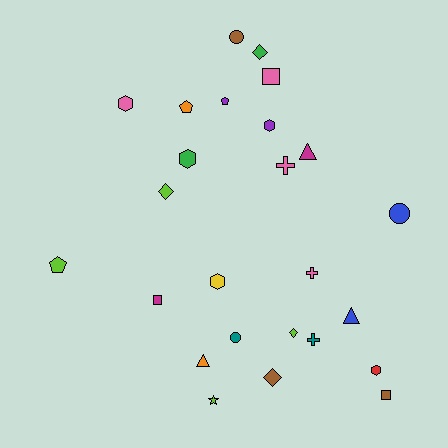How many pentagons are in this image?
There are 3 pentagons.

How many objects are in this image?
There are 25 objects.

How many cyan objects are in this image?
There are no cyan objects.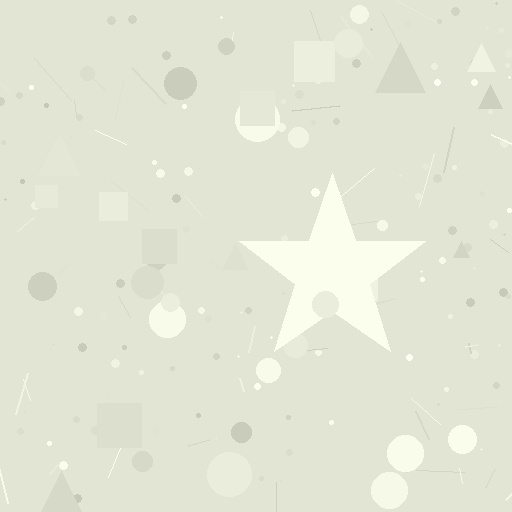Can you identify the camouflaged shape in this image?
The camouflaged shape is a star.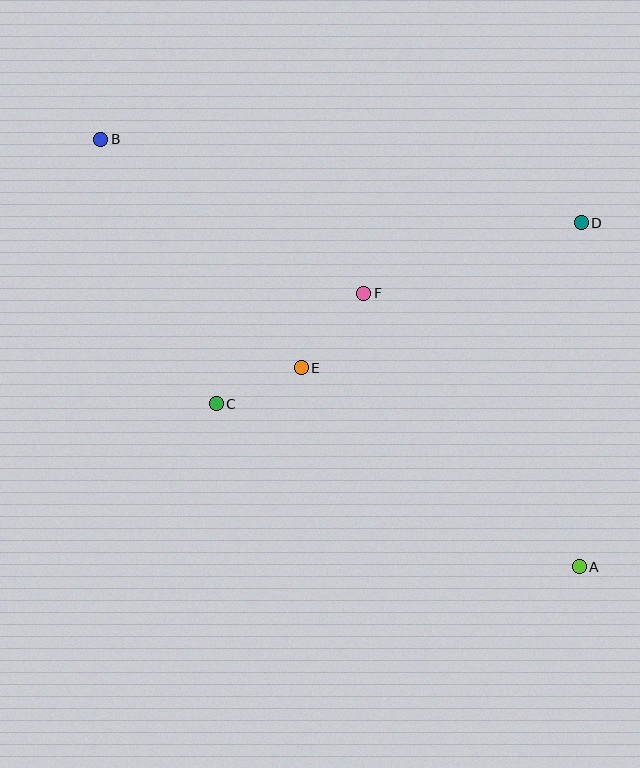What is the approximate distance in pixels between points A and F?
The distance between A and F is approximately 348 pixels.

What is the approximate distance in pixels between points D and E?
The distance between D and E is approximately 316 pixels.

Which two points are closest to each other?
Points C and E are closest to each other.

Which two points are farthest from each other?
Points A and B are farthest from each other.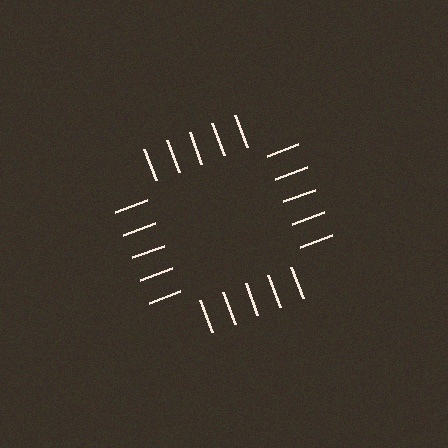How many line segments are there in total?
20 — 5 along each of the 4 edges.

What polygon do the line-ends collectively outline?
An illusory square — the line segments terminate on its edges but no continuous stroke is drawn.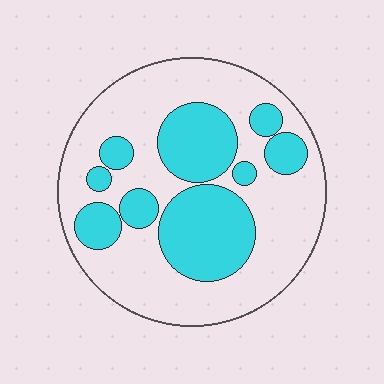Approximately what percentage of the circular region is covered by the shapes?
Approximately 35%.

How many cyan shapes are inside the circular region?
9.